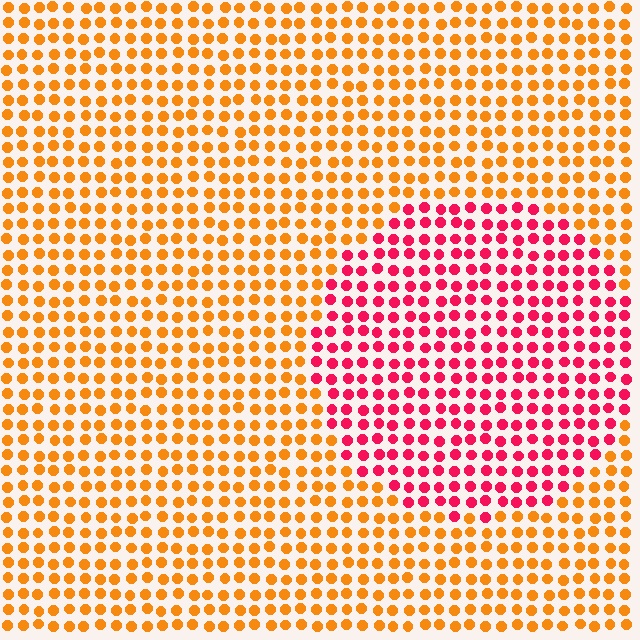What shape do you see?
I see a circle.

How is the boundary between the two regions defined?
The boundary is defined purely by a slight shift in hue (about 51 degrees). Spacing, size, and orientation are identical on both sides.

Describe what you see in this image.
The image is filled with small orange elements in a uniform arrangement. A circle-shaped region is visible where the elements are tinted to a slightly different hue, forming a subtle color boundary.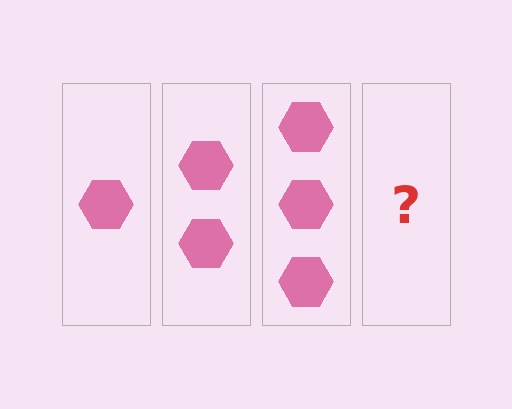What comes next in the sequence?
The next element should be 4 hexagons.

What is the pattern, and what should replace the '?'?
The pattern is that each step adds one more hexagon. The '?' should be 4 hexagons.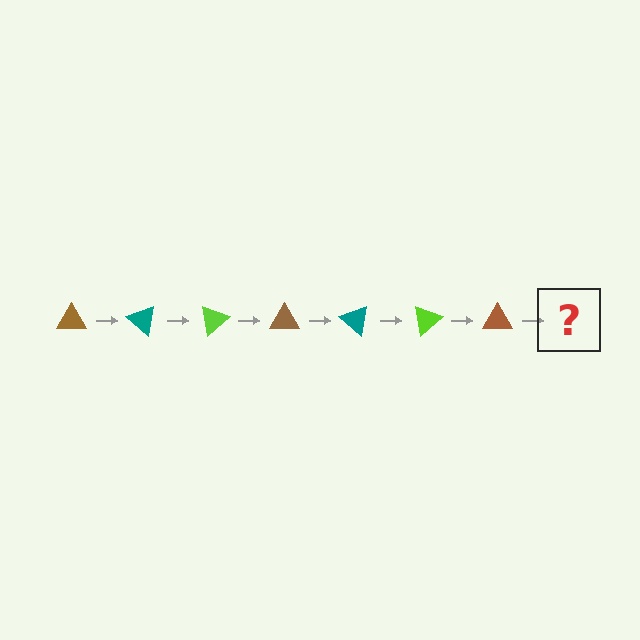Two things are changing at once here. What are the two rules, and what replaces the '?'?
The two rules are that it rotates 40 degrees each step and the color cycles through brown, teal, and lime. The '?' should be a teal triangle, rotated 280 degrees from the start.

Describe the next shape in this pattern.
It should be a teal triangle, rotated 280 degrees from the start.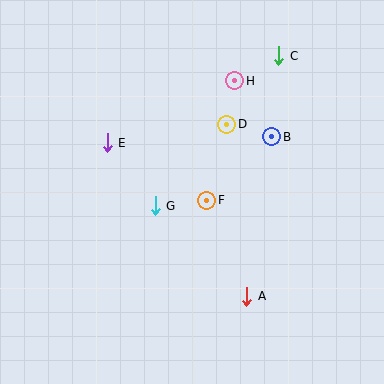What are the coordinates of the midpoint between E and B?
The midpoint between E and B is at (190, 140).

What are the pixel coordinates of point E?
Point E is at (107, 143).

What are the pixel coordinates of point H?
Point H is at (235, 81).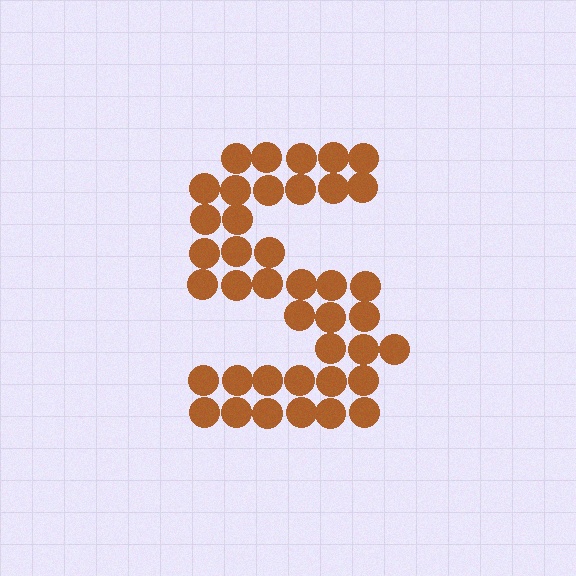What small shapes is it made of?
It is made of small circles.